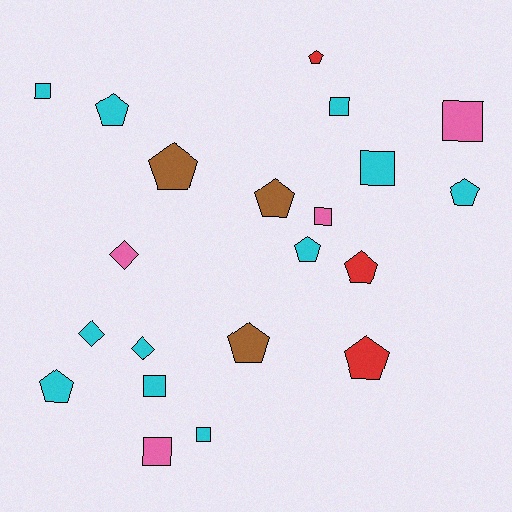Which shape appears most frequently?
Pentagon, with 10 objects.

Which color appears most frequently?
Cyan, with 11 objects.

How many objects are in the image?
There are 21 objects.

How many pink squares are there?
There are 3 pink squares.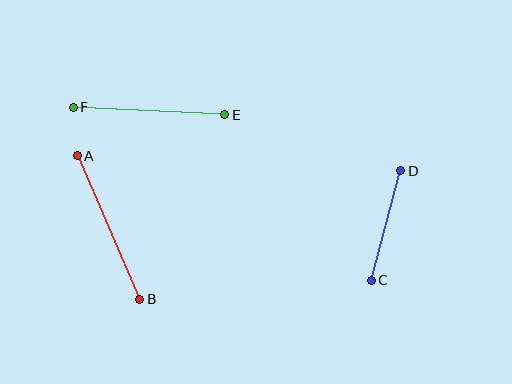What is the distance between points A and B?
The distance is approximately 157 pixels.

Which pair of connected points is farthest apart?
Points A and B are farthest apart.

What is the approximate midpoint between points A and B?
The midpoint is at approximately (108, 228) pixels.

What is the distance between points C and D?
The distance is approximately 113 pixels.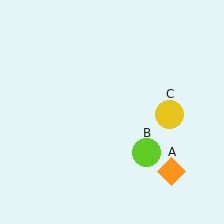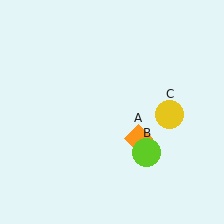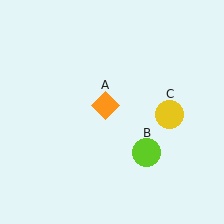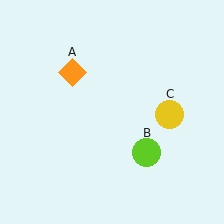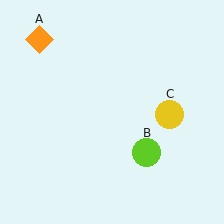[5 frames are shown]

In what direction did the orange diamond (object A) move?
The orange diamond (object A) moved up and to the left.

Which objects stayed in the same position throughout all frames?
Lime circle (object B) and yellow circle (object C) remained stationary.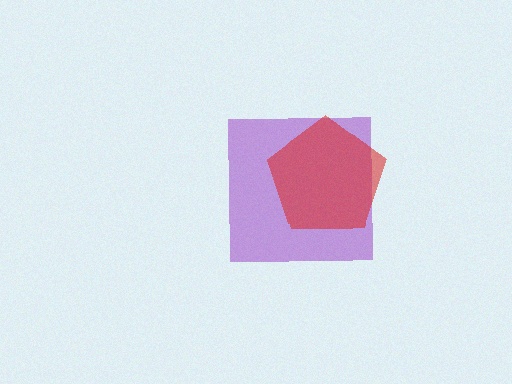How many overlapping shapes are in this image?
There are 2 overlapping shapes in the image.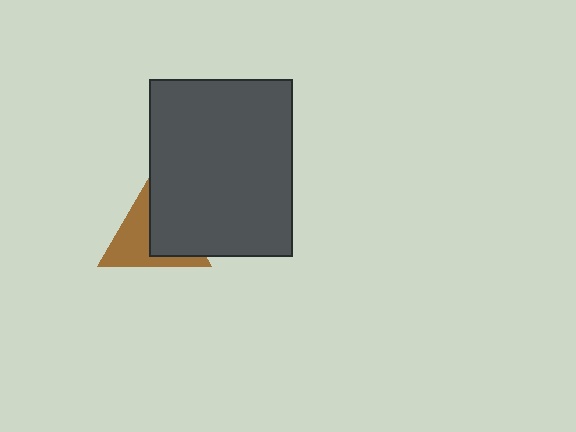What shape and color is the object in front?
The object in front is a dark gray rectangle.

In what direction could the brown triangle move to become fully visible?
The brown triangle could move left. That would shift it out from behind the dark gray rectangle entirely.